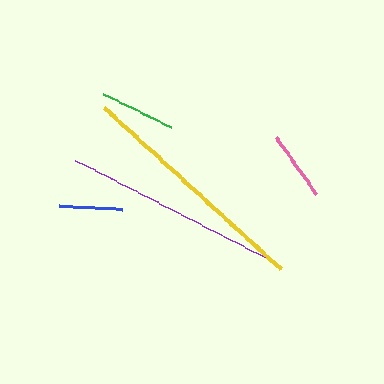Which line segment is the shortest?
The blue line is the shortest at approximately 63 pixels.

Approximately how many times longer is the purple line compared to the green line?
The purple line is approximately 2.9 times the length of the green line.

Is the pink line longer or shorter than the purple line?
The purple line is longer than the pink line.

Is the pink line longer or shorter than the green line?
The green line is longer than the pink line.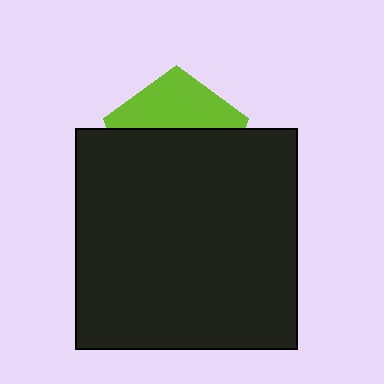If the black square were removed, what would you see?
You would see the complete lime pentagon.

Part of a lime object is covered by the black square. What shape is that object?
It is a pentagon.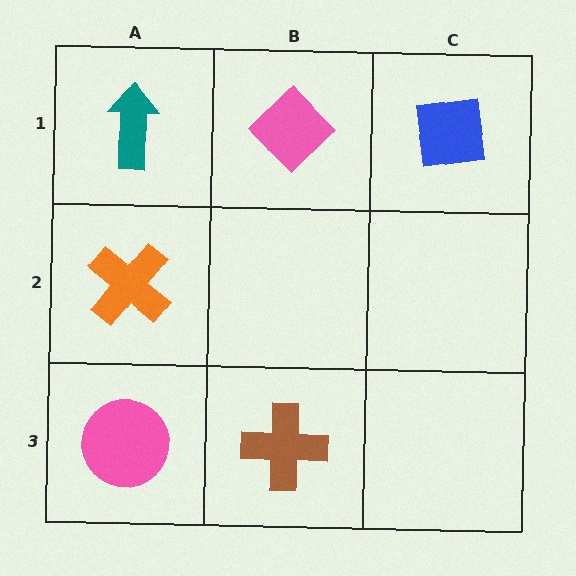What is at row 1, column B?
A pink diamond.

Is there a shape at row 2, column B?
No, that cell is empty.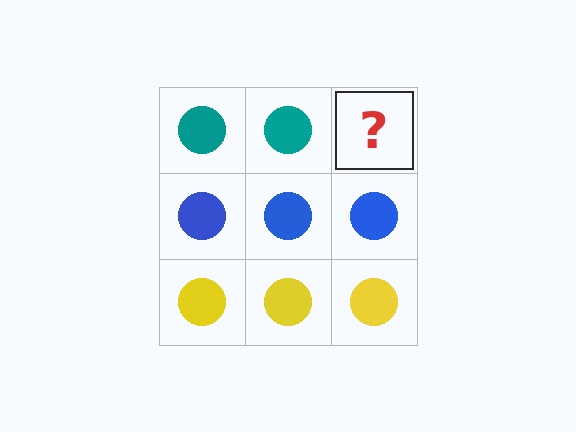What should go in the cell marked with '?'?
The missing cell should contain a teal circle.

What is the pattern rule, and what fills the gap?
The rule is that each row has a consistent color. The gap should be filled with a teal circle.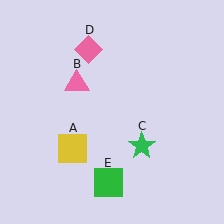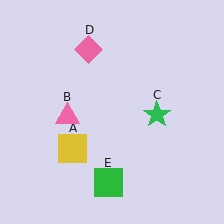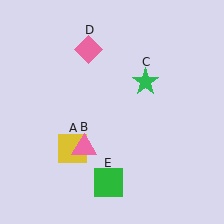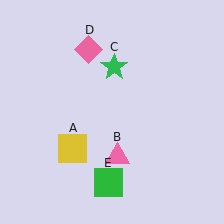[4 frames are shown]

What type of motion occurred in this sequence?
The pink triangle (object B), green star (object C) rotated counterclockwise around the center of the scene.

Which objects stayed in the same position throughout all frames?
Yellow square (object A) and pink diamond (object D) and green square (object E) remained stationary.